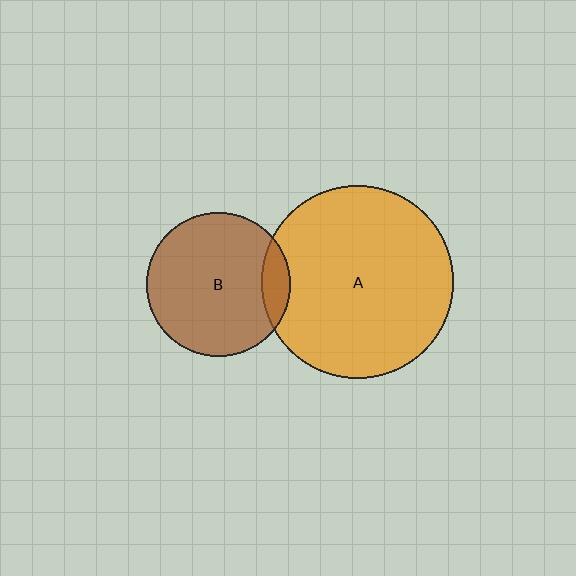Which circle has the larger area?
Circle A (orange).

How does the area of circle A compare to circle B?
Approximately 1.8 times.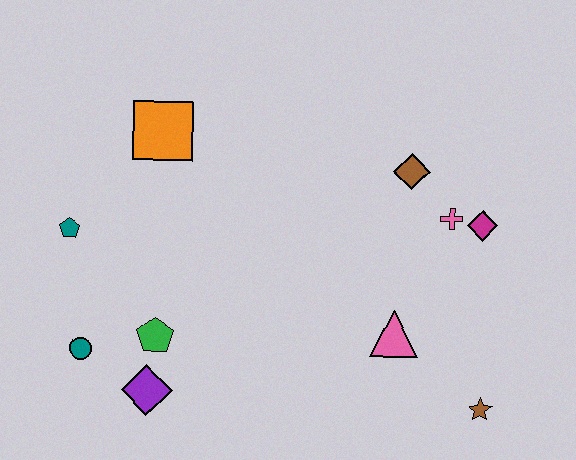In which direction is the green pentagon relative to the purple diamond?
The green pentagon is above the purple diamond.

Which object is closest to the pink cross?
The magenta diamond is closest to the pink cross.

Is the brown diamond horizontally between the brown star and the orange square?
Yes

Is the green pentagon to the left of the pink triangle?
Yes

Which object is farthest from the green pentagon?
The magenta diamond is farthest from the green pentagon.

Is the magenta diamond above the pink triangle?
Yes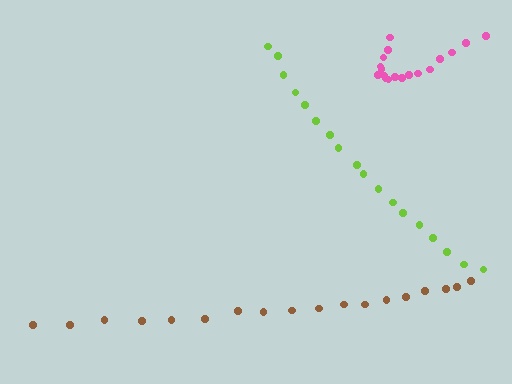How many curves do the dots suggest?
There are 3 distinct paths.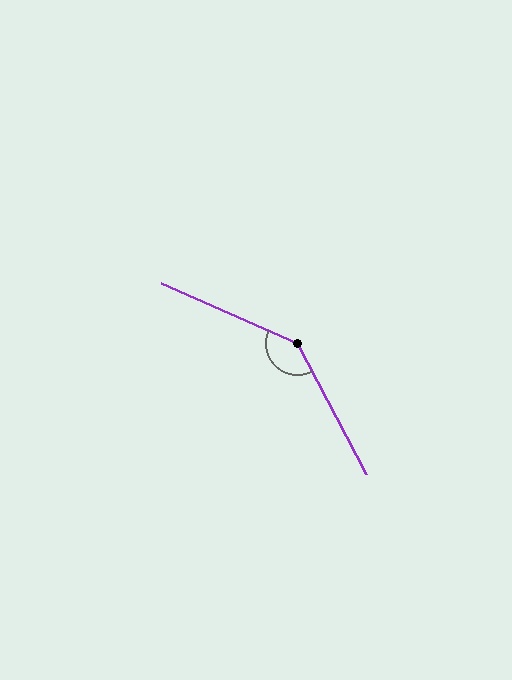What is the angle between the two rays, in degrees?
Approximately 141 degrees.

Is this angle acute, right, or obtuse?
It is obtuse.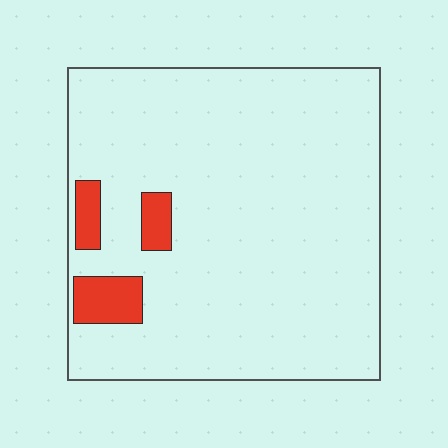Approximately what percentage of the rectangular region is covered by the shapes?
Approximately 5%.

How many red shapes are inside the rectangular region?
3.